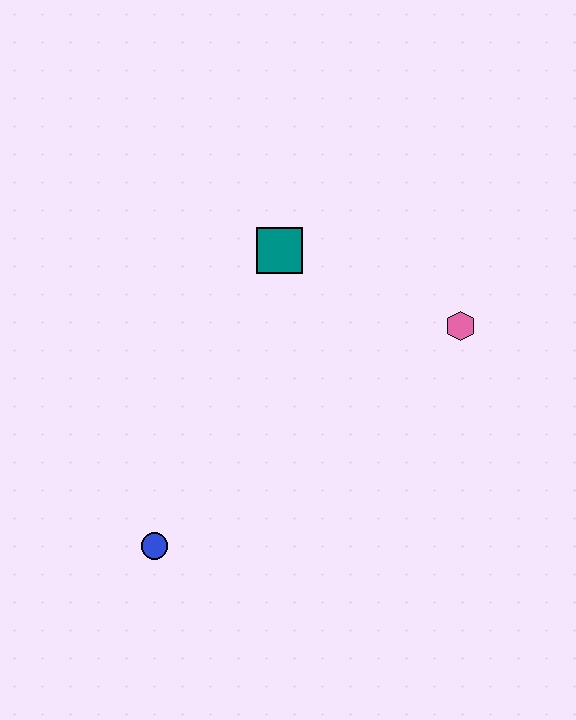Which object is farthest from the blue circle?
The pink hexagon is farthest from the blue circle.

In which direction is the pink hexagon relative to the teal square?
The pink hexagon is to the right of the teal square.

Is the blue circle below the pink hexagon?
Yes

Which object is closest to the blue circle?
The teal square is closest to the blue circle.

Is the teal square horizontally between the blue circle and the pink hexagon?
Yes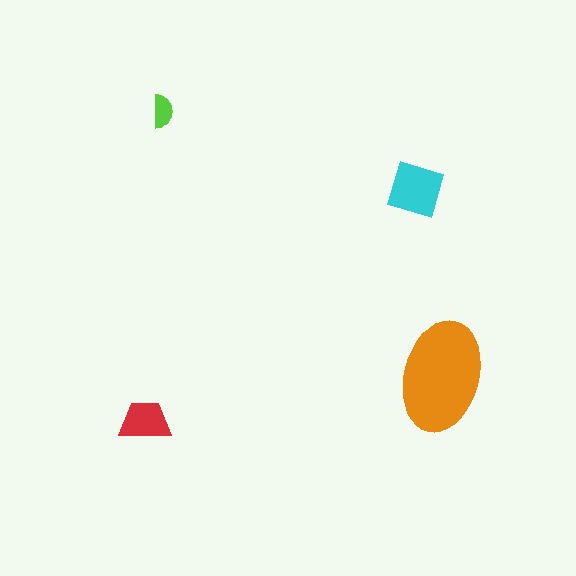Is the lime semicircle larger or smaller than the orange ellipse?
Smaller.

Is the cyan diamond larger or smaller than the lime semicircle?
Larger.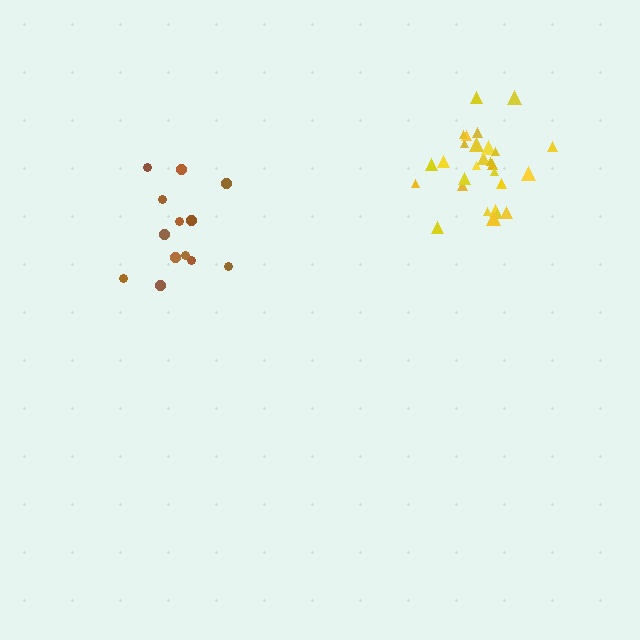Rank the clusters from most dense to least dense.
yellow, brown.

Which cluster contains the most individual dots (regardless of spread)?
Yellow (28).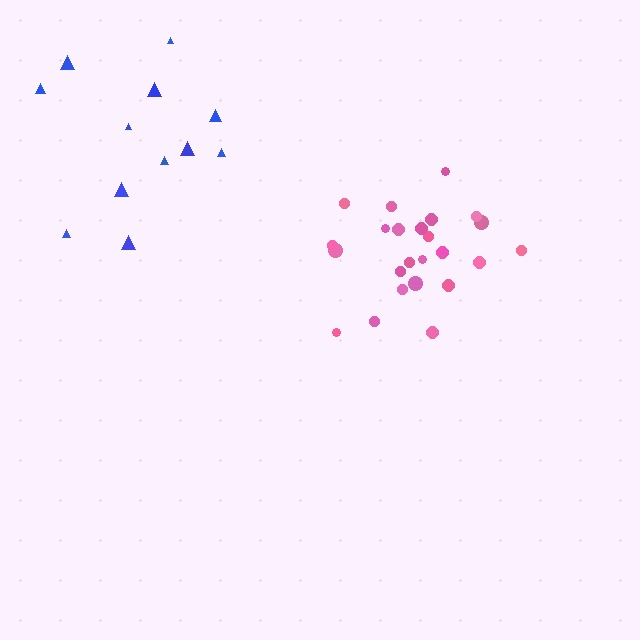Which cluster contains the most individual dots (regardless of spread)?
Pink (24).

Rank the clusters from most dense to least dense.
pink, blue.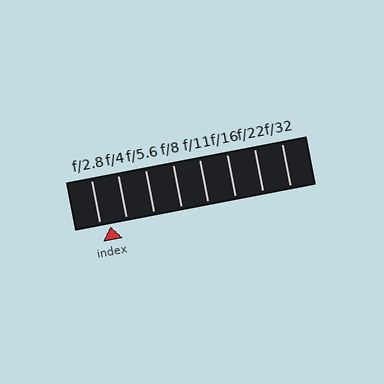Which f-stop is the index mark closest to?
The index mark is closest to f/2.8.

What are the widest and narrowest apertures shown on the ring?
The widest aperture shown is f/2.8 and the narrowest is f/32.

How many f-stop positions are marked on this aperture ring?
There are 8 f-stop positions marked.